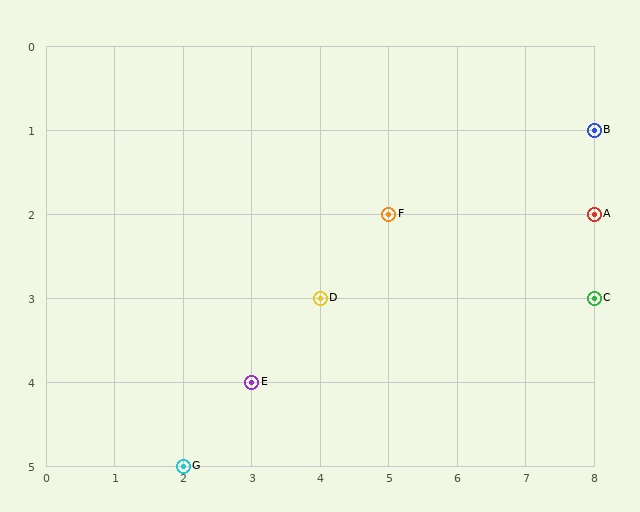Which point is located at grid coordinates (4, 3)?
Point D is at (4, 3).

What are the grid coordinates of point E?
Point E is at grid coordinates (3, 4).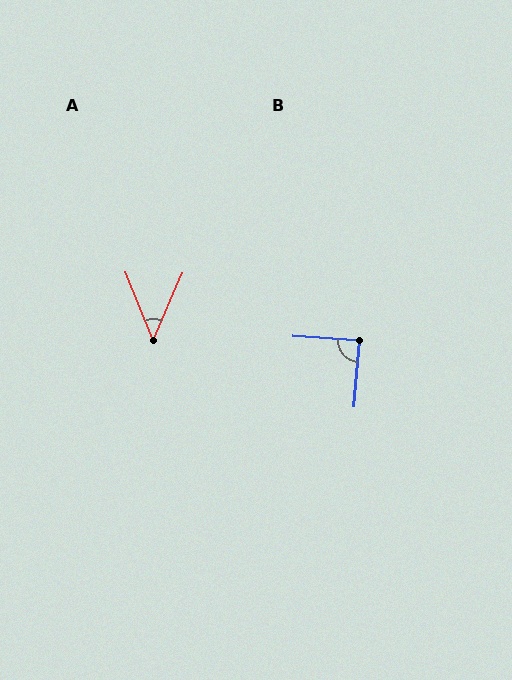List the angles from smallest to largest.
A (45°), B (89°).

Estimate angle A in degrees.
Approximately 45 degrees.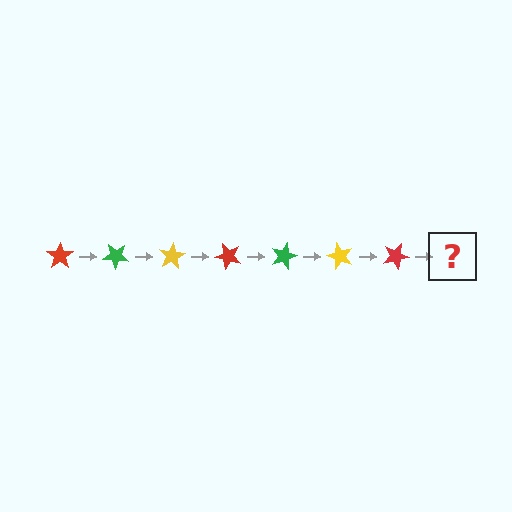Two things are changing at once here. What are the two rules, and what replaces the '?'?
The two rules are that it rotates 40 degrees each step and the color cycles through red, green, and yellow. The '?' should be a green star, rotated 280 degrees from the start.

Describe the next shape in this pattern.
It should be a green star, rotated 280 degrees from the start.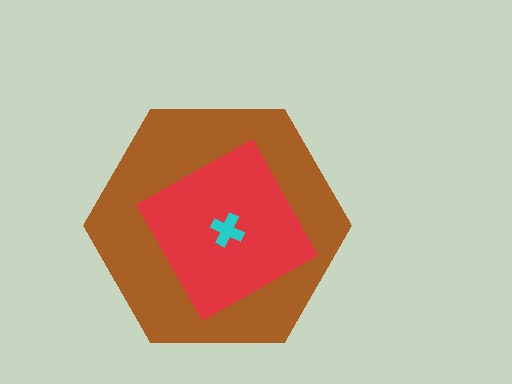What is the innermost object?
The cyan cross.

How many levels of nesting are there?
3.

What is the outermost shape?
The brown hexagon.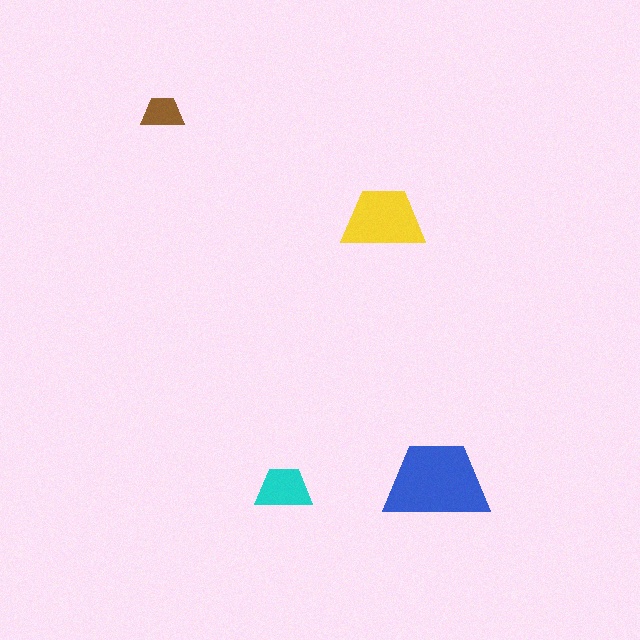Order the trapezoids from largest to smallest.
the blue one, the yellow one, the cyan one, the brown one.